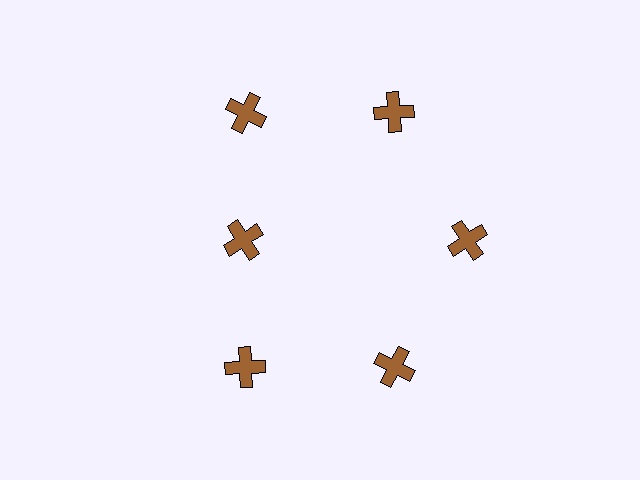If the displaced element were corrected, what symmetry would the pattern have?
It would have 6-fold rotational symmetry — the pattern would map onto itself every 60 degrees.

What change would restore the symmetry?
The symmetry would be restored by moving it outward, back onto the ring so that all 6 crosses sit at equal angles and equal distance from the center.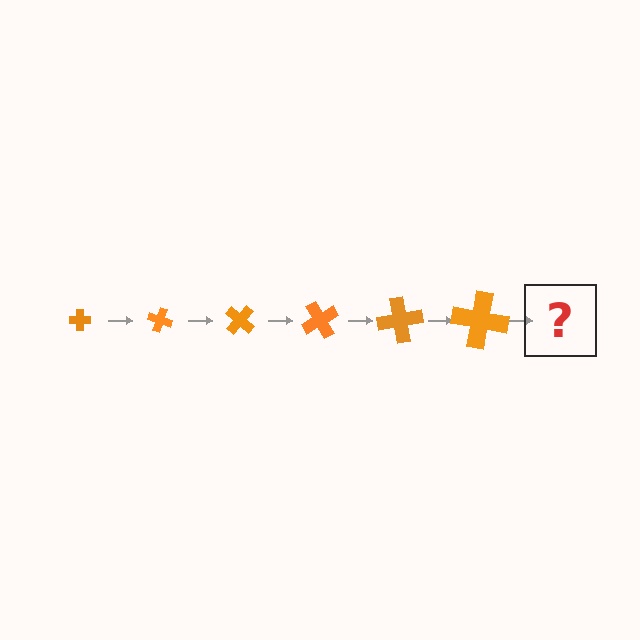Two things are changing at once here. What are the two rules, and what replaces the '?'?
The two rules are that the cross grows larger each step and it rotates 20 degrees each step. The '?' should be a cross, larger than the previous one and rotated 120 degrees from the start.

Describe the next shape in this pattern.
It should be a cross, larger than the previous one and rotated 120 degrees from the start.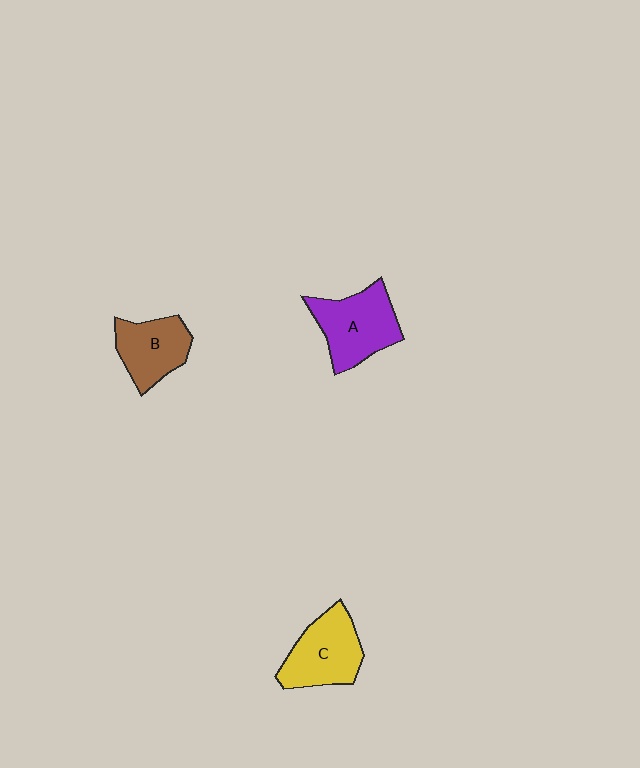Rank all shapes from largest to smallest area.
From largest to smallest: A (purple), C (yellow), B (brown).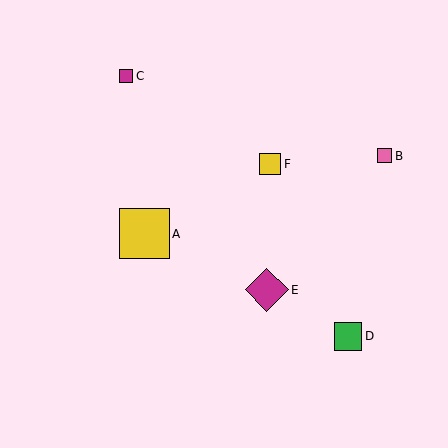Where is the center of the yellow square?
The center of the yellow square is at (144, 234).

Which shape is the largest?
The yellow square (labeled A) is the largest.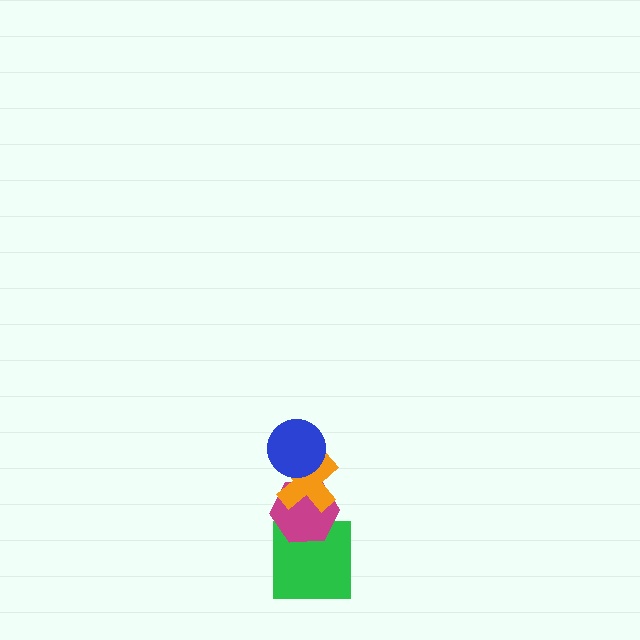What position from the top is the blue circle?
The blue circle is 1st from the top.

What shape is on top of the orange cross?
The blue circle is on top of the orange cross.